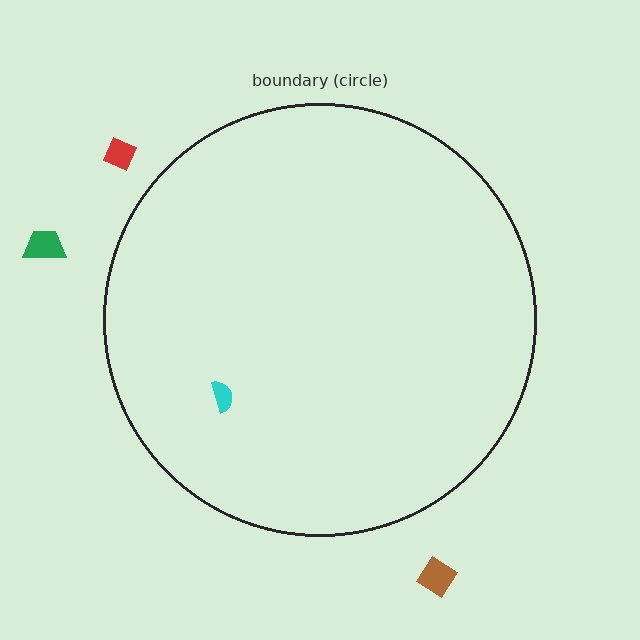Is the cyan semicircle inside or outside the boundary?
Inside.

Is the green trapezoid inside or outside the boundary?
Outside.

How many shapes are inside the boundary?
1 inside, 3 outside.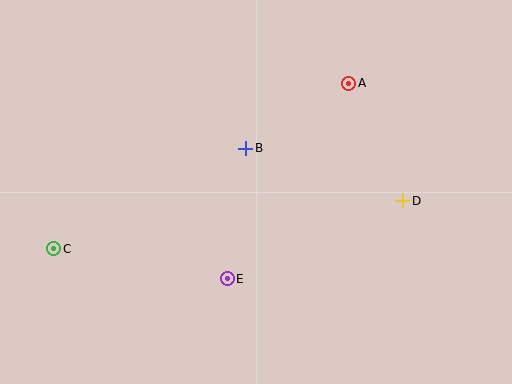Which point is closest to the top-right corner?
Point A is closest to the top-right corner.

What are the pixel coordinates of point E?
Point E is at (227, 279).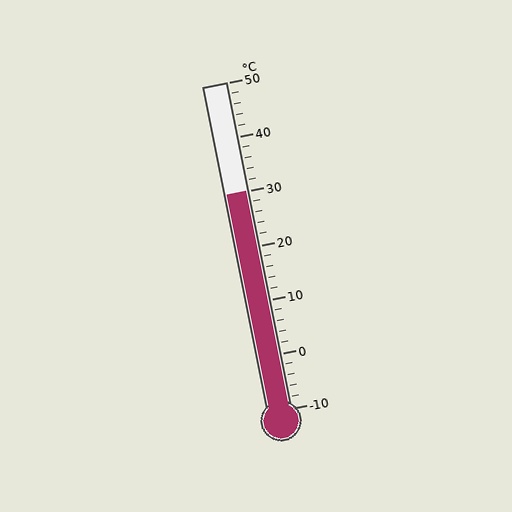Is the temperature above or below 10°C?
The temperature is above 10°C.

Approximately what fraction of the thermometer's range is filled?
The thermometer is filled to approximately 65% of its range.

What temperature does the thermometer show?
The thermometer shows approximately 30°C.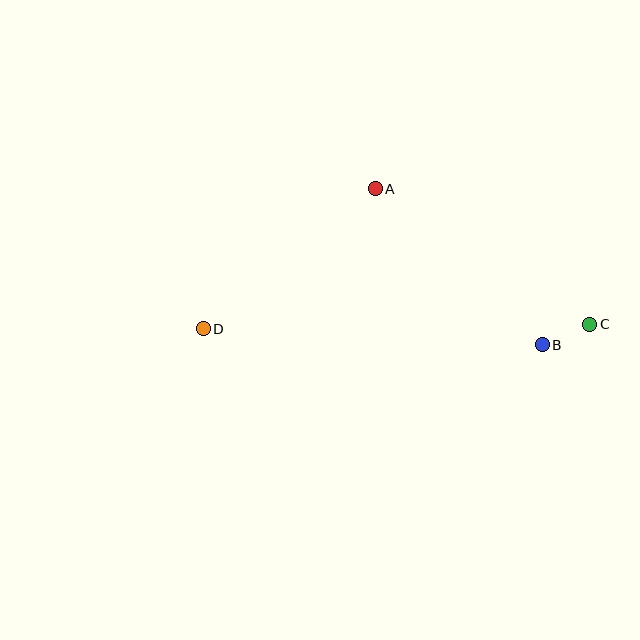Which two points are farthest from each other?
Points C and D are farthest from each other.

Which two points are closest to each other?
Points B and C are closest to each other.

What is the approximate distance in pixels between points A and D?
The distance between A and D is approximately 222 pixels.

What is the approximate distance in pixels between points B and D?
The distance between B and D is approximately 339 pixels.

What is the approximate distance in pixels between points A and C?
The distance between A and C is approximately 254 pixels.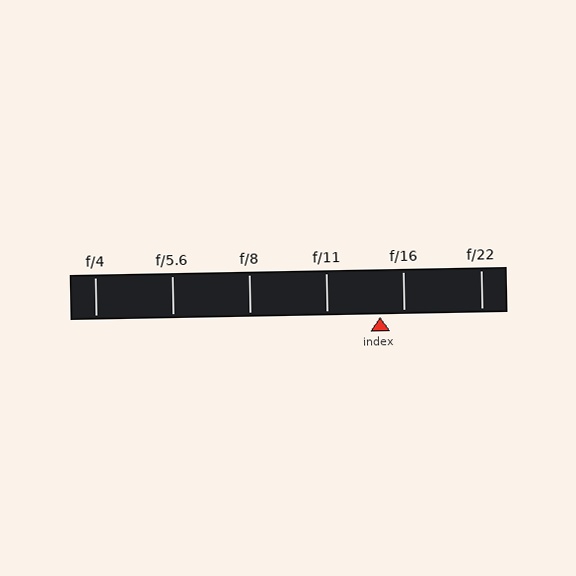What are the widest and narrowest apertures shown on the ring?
The widest aperture shown is f/4 and the narrowest is f/22.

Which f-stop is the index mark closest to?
The index mark is closest to f/16.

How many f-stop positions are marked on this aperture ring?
There are 6 f-stop positions marked.